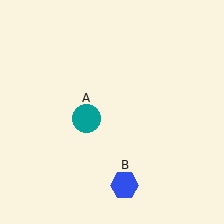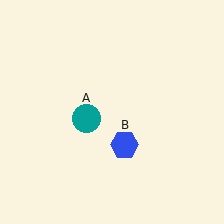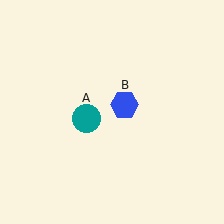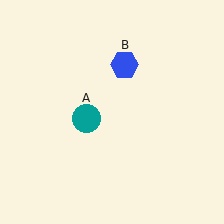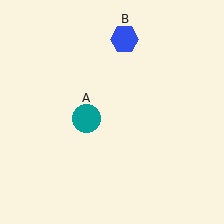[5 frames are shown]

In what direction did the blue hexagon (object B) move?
The blue hexagon (object B) moved up.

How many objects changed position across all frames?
1 object changed position: blue hexagon (object B).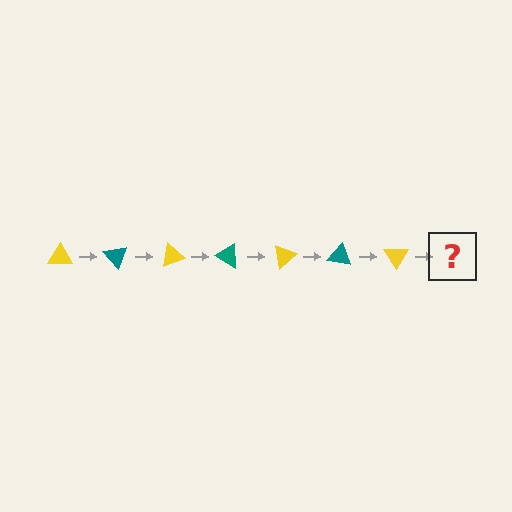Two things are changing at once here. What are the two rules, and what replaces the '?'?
The two rules are that it rotates 50 degrees each step and the color cycles through yellow and teal. The '?' should be a teal triangle, rotated 350 degrees from the start.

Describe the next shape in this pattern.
It should be a teal triangle, rotated 350 degrees from the start.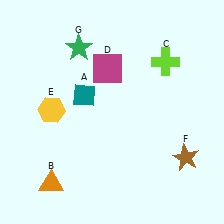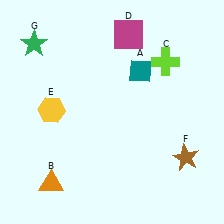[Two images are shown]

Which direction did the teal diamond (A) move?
The teal diamond (A) moved right.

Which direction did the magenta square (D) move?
The magenta square (D) moved up.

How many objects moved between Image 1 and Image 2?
3 objects moved between the two images.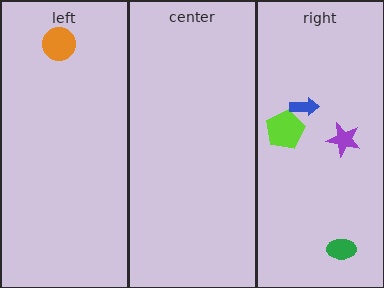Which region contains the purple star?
The right region.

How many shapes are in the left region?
1.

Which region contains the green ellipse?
The right region.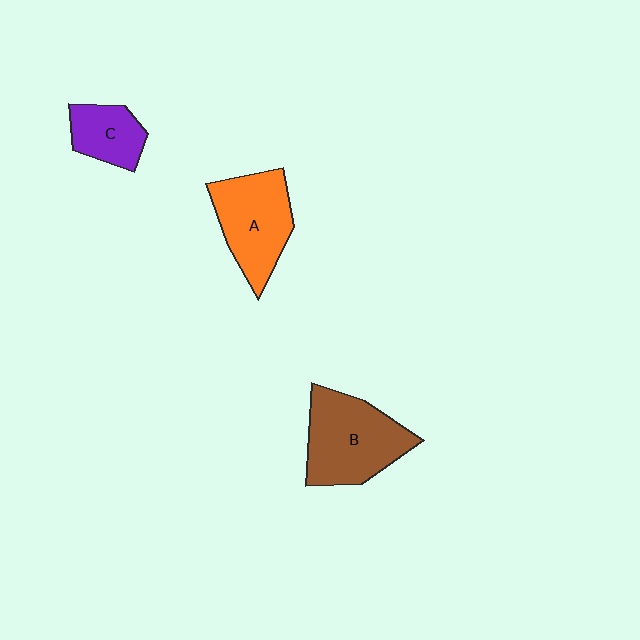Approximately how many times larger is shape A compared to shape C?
Approximately 1.8 times.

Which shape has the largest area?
Shape B (brown).